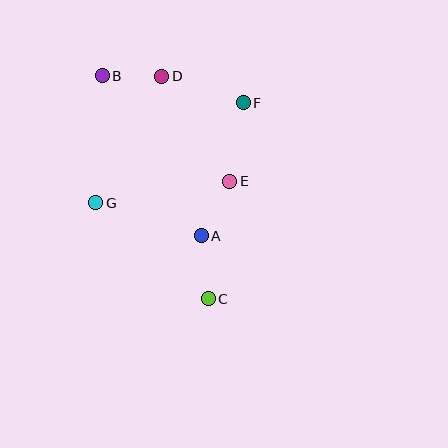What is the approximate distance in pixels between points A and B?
The distance between A and B is approximately 188 pixels.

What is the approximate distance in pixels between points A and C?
The distance between A and C is approximately 64 pixels.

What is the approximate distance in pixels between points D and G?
The distance between D and G is approximately 143 pixels.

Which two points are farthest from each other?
Points B and C are farthest from each other.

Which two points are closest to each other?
Points B and D are closest to each other.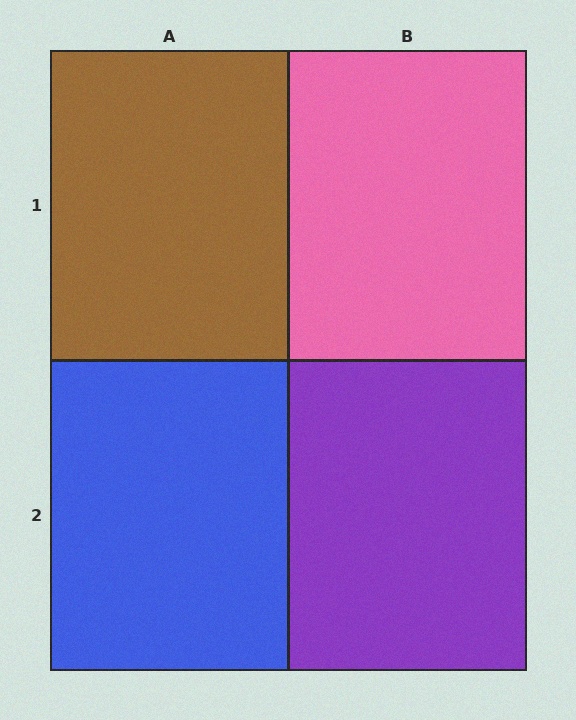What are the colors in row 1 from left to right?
Brown, pink.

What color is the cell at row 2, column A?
Blue.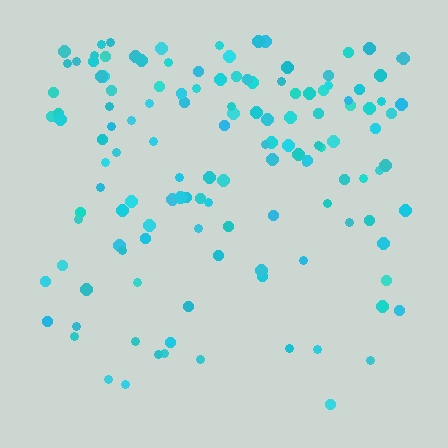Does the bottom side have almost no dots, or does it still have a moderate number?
Still a moderate number, just noticeably fewer than the top.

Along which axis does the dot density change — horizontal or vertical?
Vertical.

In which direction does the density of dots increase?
From bottom to top, with the top side densest.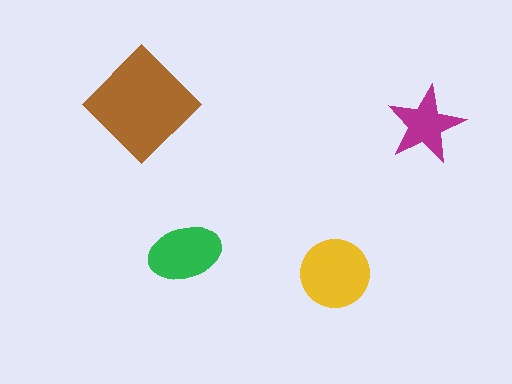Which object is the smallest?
The magenta star.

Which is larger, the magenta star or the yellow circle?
The yellow circle.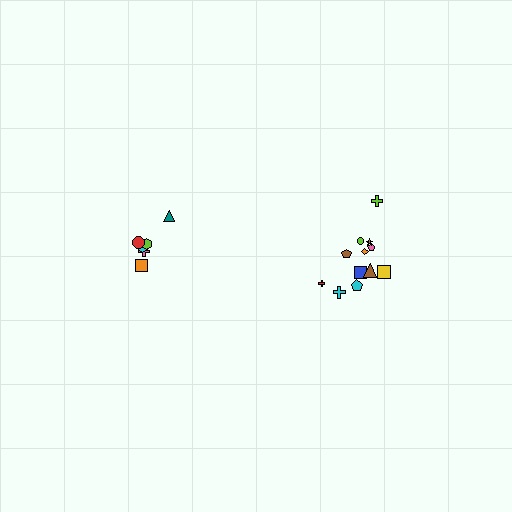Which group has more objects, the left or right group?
The right group.